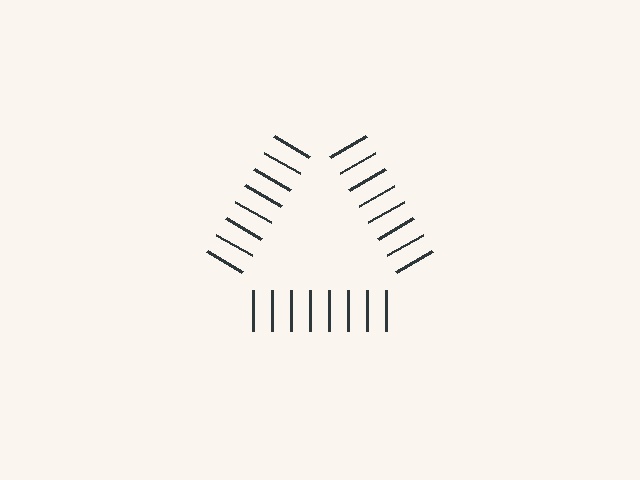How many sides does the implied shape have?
3 sides — the line-ends trace a triangle.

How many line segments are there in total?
24 — 8 along each of the 3 edges.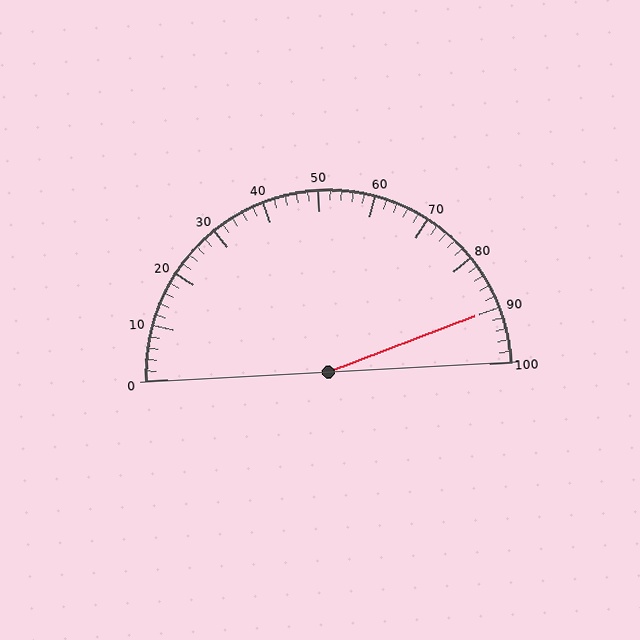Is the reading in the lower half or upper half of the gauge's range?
The reading is in the upper half of the range (0 to 100).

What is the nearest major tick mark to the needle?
The nearest major tick mark is 90.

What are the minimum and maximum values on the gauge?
The gauge ranges from 0 to 100.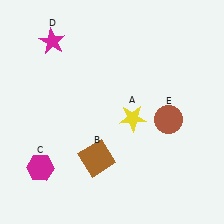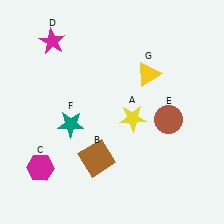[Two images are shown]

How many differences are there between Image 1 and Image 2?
There are 2 differences between the two images.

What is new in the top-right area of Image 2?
A yellow triangle (G) was added in the top-right area of Image 2.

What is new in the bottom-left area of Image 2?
A teal star (F) was added in the bottom-left area of Image 2.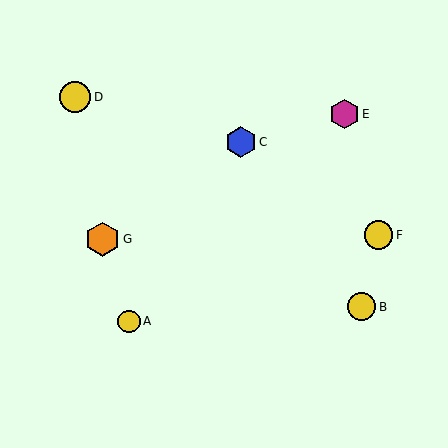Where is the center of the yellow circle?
The center of the yellow circle is at (379, 235).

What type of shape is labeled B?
Shape B is a yellow circle.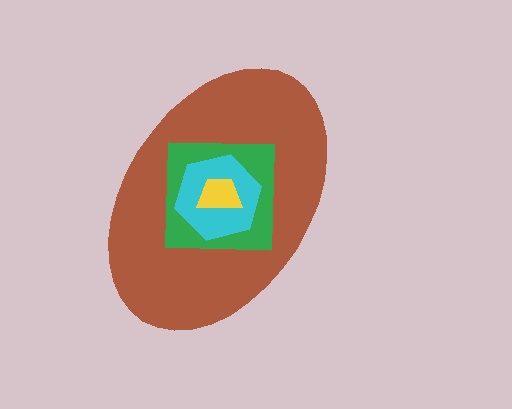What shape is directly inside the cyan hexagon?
The yellow trapezoid.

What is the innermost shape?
The yellow trapezoid.